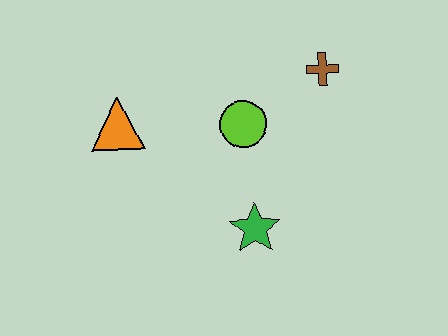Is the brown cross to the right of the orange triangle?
Yes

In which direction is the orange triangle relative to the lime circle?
The orange triangle is to the left of the lime circle.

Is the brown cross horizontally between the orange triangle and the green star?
No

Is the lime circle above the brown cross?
No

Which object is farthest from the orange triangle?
The brown cross is farthest from the orange triangle.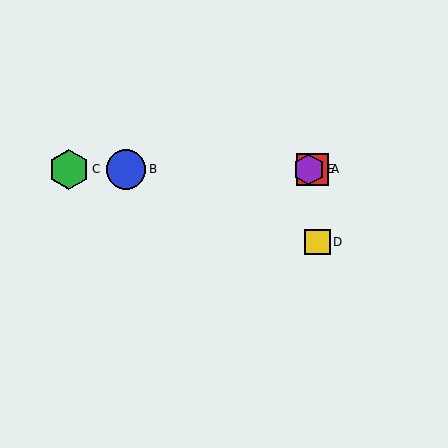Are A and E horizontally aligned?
Yes, both are at y≈169.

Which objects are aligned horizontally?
Objects A, B, C, E are aligned horizontally.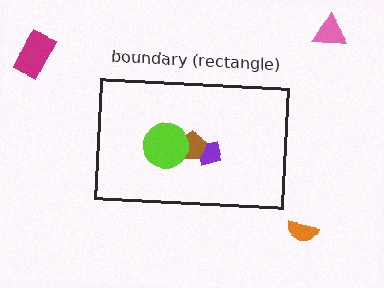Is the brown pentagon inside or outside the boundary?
Inside.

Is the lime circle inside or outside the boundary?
Inside.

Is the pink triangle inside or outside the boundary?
Outside.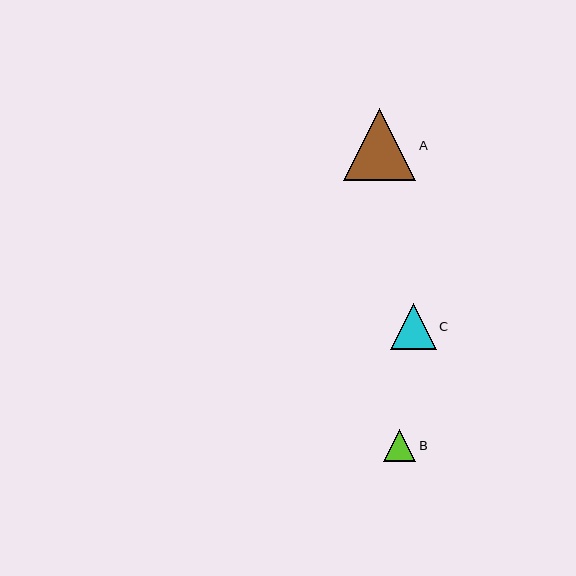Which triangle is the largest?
Triangle A is the largest with a size of approximately 72 pixels.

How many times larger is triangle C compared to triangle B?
Triangle C is approximately 1.4 times the size of triangle B.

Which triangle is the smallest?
Triangle B is the smallest with a size of approximately 32 pixels.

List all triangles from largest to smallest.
From largest to smallest: A, C, B.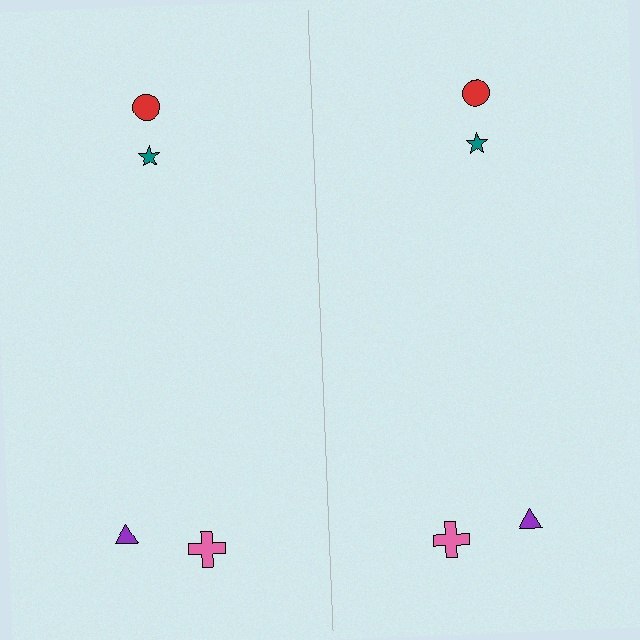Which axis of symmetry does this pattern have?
The pattern has a vertical axis of symmetry running through the center of the image.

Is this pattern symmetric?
Yes, this pattern has bilateral (reflection) symmetry.